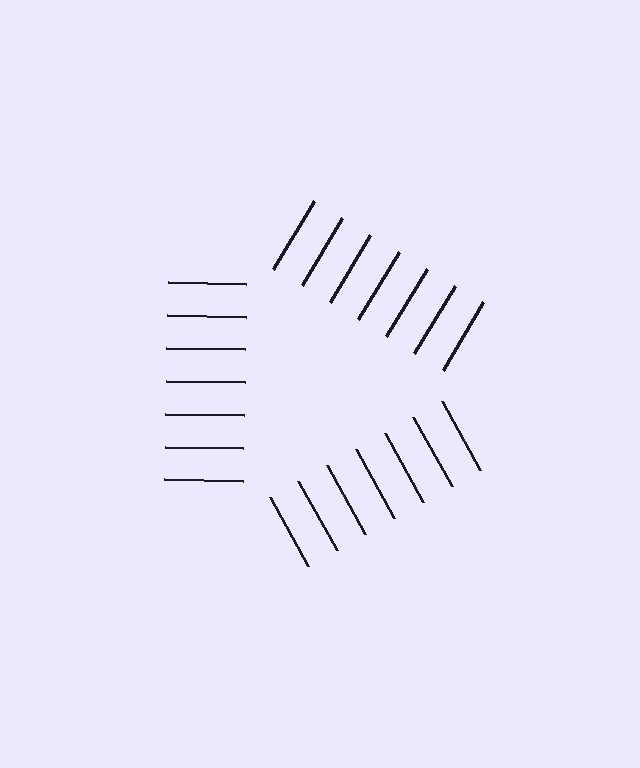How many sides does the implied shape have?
3 sides — the line-ends trace a triangle.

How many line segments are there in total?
21 — 7 along each of the 3 edges.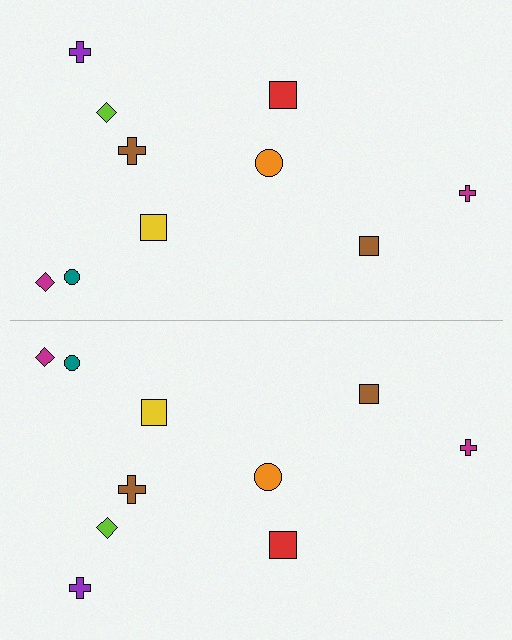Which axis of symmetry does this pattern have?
The pattern has a horizontal axis of symmetry running through the center of the image.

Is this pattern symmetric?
Yes, this pattern has bilateral (reflection) symmetry.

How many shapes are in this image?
There are 20 shapes in this image.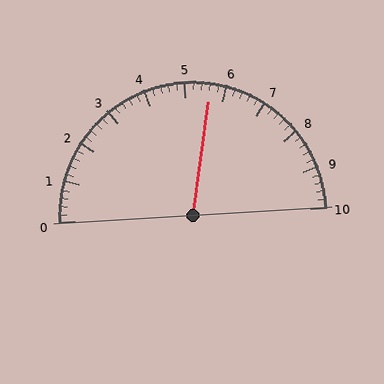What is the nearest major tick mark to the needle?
The nearest major tick mark is 6.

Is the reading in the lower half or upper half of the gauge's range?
The reading is in the upper half of the range (0 to 10).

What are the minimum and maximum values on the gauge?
The gauge ranges from 0 to 10.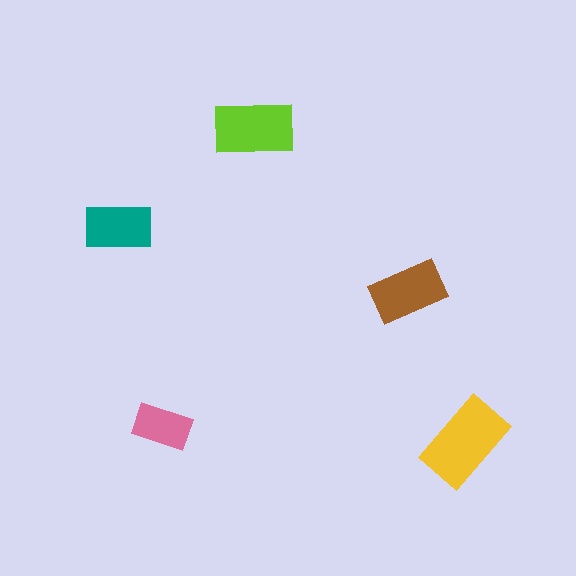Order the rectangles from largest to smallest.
the yellow one, the lime one, the brown one, the teal one, the pink one.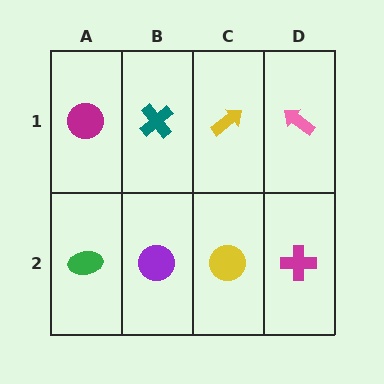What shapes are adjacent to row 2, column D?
A pink arrow (row 1, column D), a yellow circle (row 2, column C).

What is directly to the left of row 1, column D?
A yellow arrow.